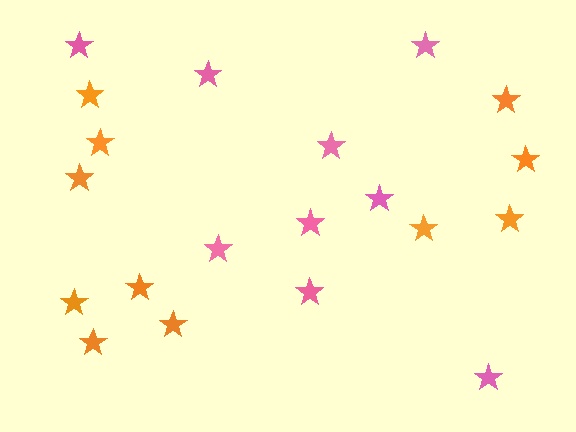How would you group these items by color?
There are 2 groups: one group of pink stars (9) and one group of orange stars (11).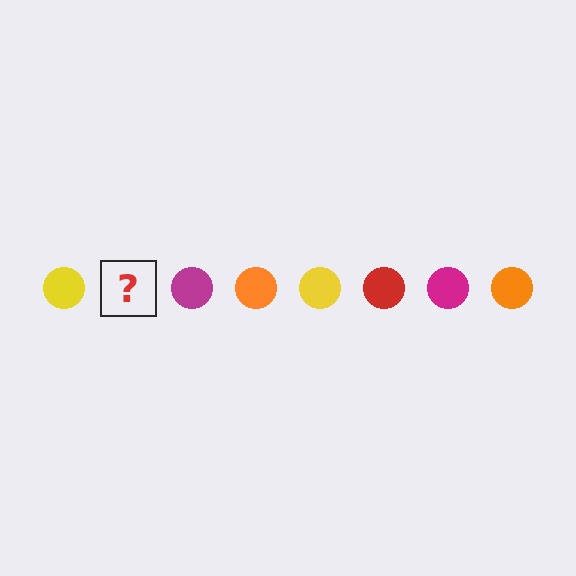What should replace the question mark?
The question mark should be replaced with a red circle.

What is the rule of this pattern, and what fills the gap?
The rule is that the pattern cycles through yellow, red, magenta, orange circles. The gap should be filled with a red circle.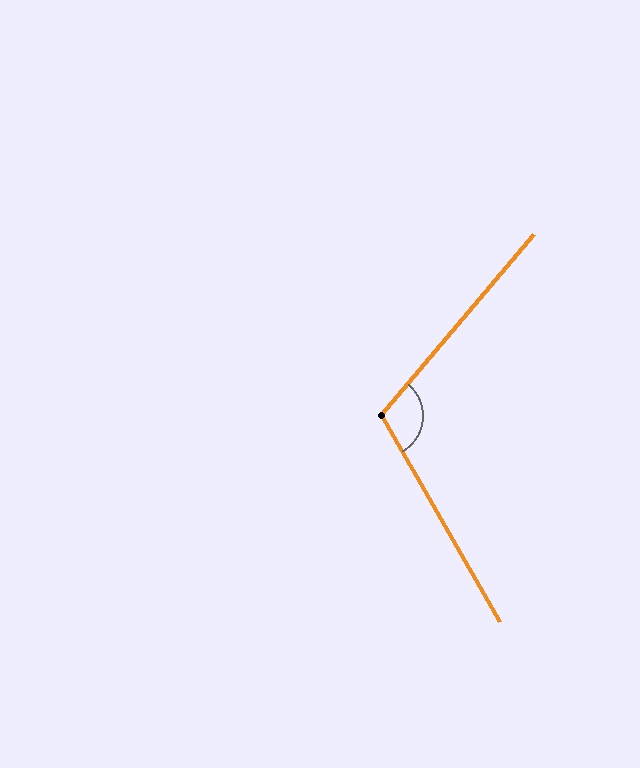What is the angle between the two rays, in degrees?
Approximately 110 degrees.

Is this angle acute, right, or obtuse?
It is obtuse.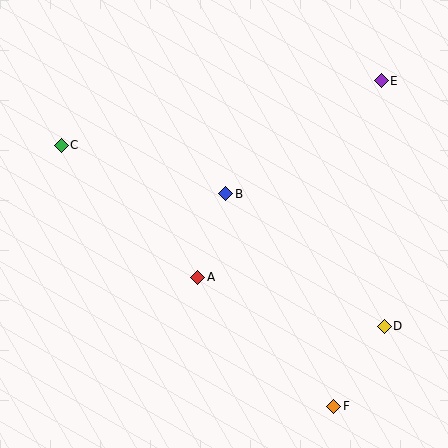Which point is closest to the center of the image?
Point B at (226, 194) is closest to the center.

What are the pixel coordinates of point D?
Point D is at (384, 326).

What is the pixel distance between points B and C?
The distance between B and C is 171 pixels.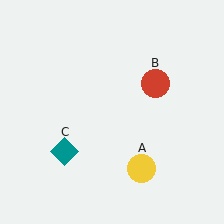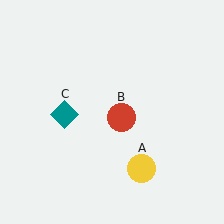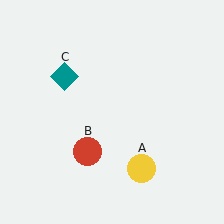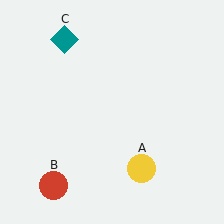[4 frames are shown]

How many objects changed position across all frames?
2 objects changed position: red circle (object B), teal diamond (object C).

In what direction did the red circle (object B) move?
The red circle (object B) moved down and to the left.